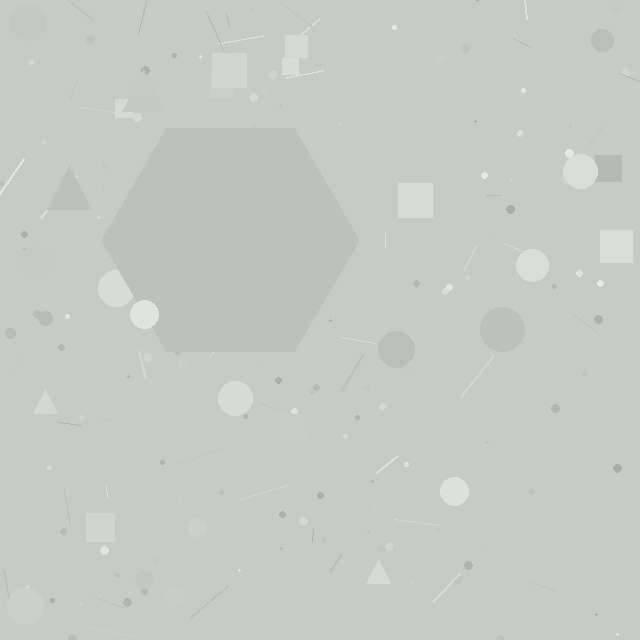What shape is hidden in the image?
A hexagon is hidden in the image.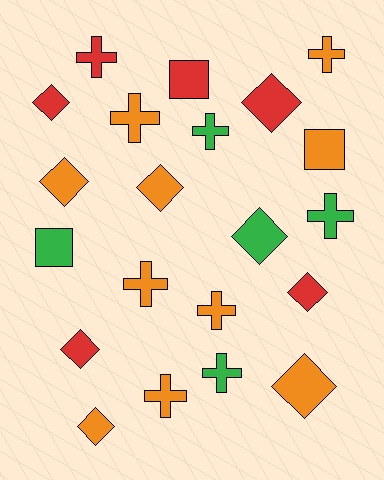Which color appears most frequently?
Orange, with 10 objects.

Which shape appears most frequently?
Cross, with 9 objects.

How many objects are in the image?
There are 21 objects.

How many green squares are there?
There is 1 green square.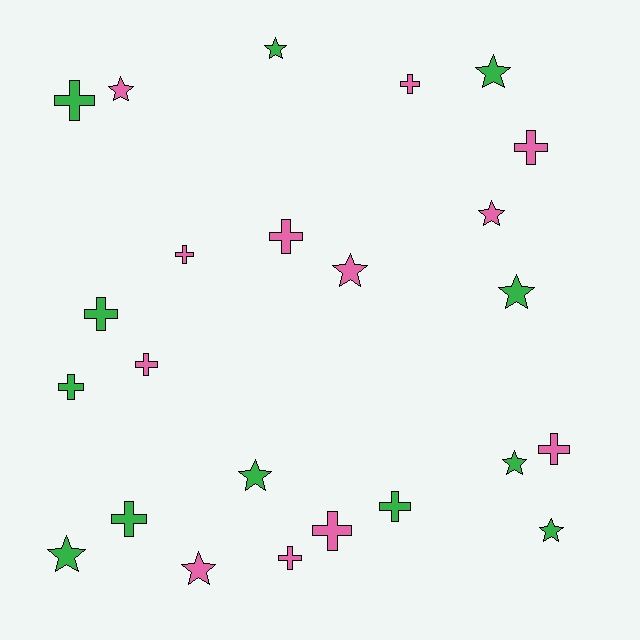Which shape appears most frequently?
Cross, with 13 objects.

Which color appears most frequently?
Pink, with 12 objects.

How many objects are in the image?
There are 24 objects.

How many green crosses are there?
There are 5 green crosses.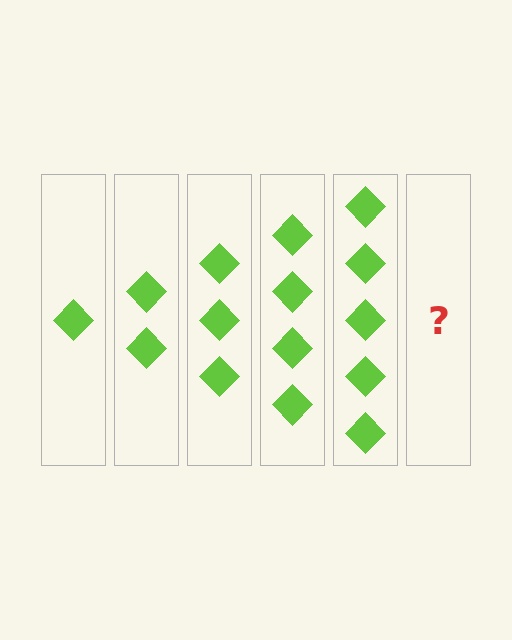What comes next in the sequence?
The next element should be 6 diamonds.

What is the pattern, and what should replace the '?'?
The pattern is that each step adds one more diamond. The '?' should be 6 diamonds.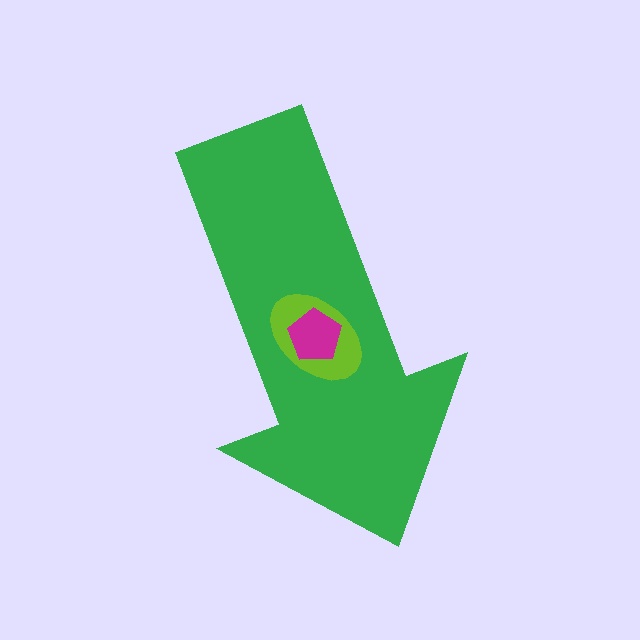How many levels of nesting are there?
3.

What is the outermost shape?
The green arrow.